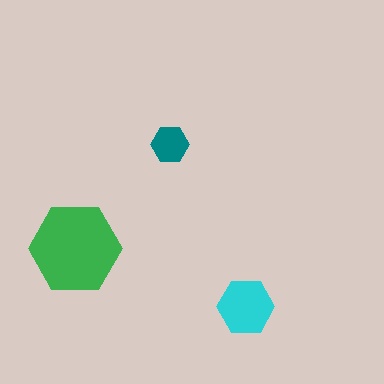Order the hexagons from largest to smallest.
the green one, the cyan one, the teal one.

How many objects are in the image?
There are 3 objects in the image.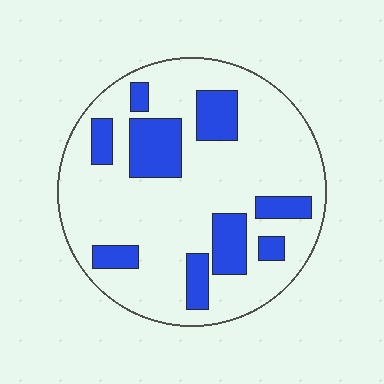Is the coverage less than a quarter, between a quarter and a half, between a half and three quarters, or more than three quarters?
Less than a quarter.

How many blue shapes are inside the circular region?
9.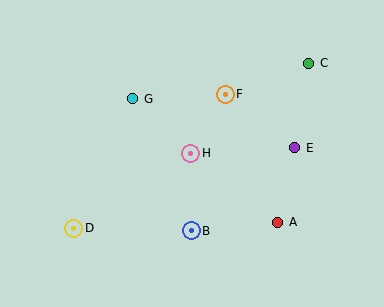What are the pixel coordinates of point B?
Point B is at (191, 231).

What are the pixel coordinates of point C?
Point C is at (309, 64).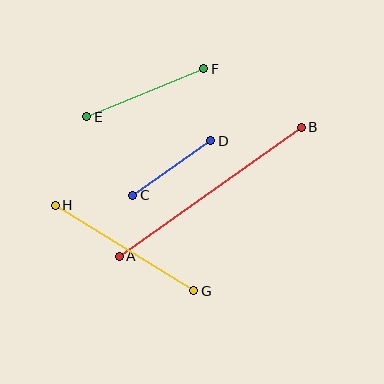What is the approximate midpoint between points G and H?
The midpoint is at approximately (125, 248) pixels.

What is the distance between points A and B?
The distance is approximately 223 pixels.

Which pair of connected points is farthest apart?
Points A and B are farthest apart.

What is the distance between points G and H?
The distance is approximately 163 pixels.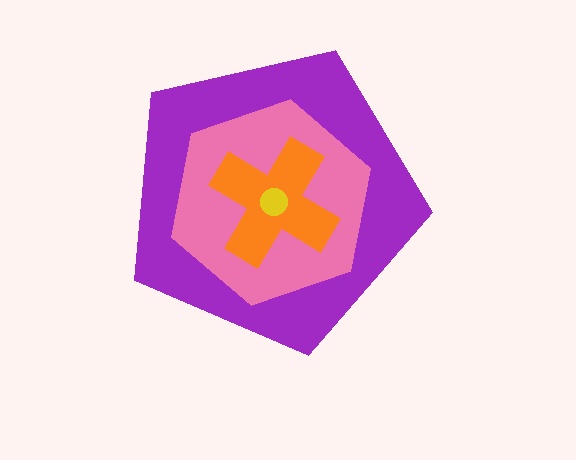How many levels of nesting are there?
4.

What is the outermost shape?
The purple pentagon.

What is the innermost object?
The yellow circle.